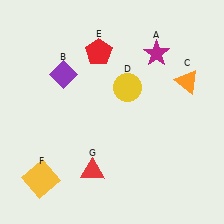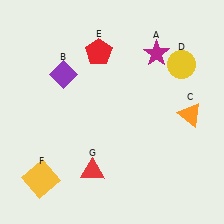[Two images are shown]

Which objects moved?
The objects that moved are: the orange triangle (C), the yellow circle (D).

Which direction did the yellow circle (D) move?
The yellow circle (D) moved right.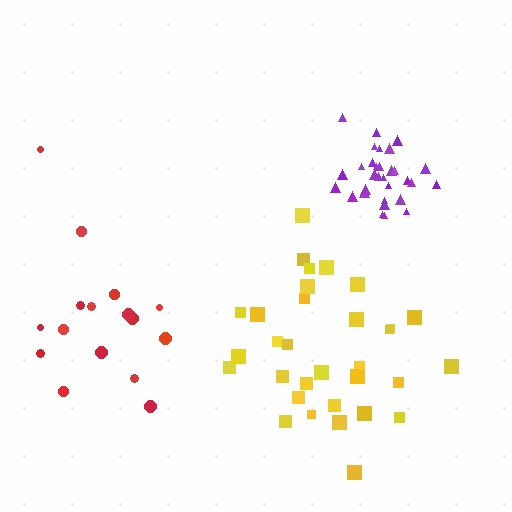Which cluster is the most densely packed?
Purple.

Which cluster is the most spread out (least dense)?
Red.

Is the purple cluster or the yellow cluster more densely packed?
Purple.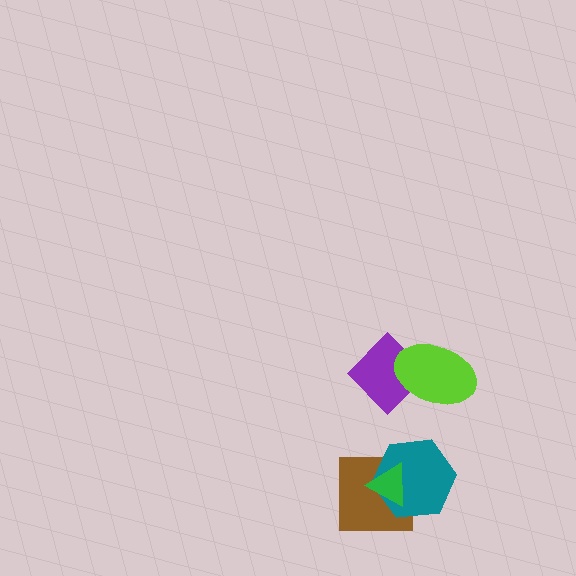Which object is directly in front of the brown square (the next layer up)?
The teal hexagon is directly in front of the brown square.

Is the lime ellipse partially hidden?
No, no other shape covers it.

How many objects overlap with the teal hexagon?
2 objects overlap with the teal hexagon.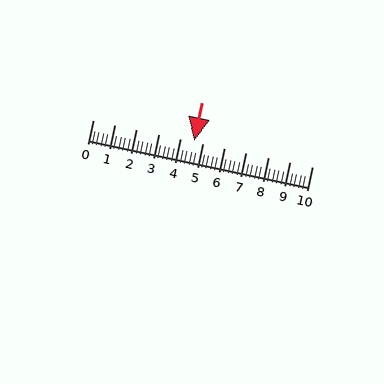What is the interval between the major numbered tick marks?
The major tick marks are spaced 1 units apart.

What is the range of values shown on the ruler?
The ruler shows values from 0 to 10.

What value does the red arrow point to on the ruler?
The red arrow points to approximately 4.6.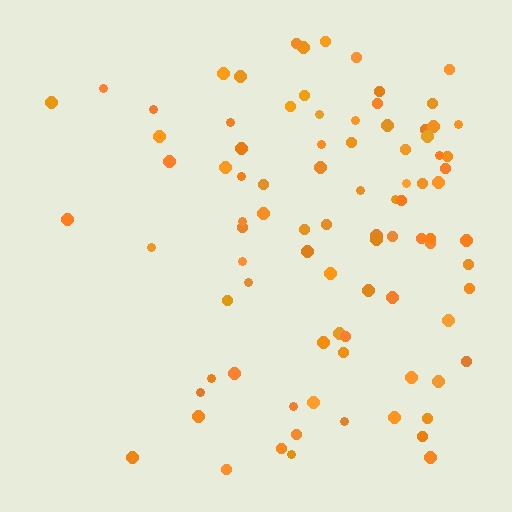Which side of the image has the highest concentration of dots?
The right.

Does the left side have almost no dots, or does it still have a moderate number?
Still a moderate number, just noticeably fewer than the right.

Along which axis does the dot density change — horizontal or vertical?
Horizontal.